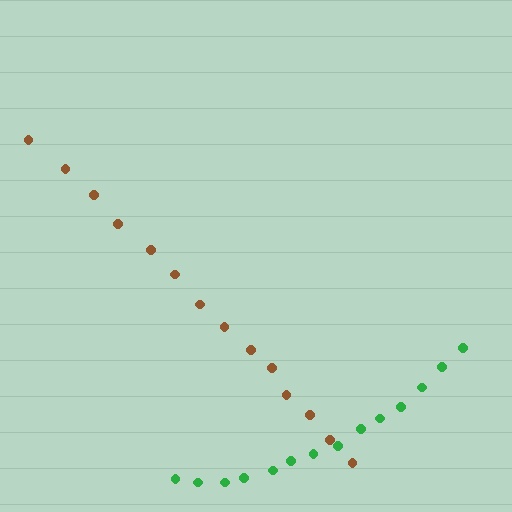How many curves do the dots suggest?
There are 2 distinct paths.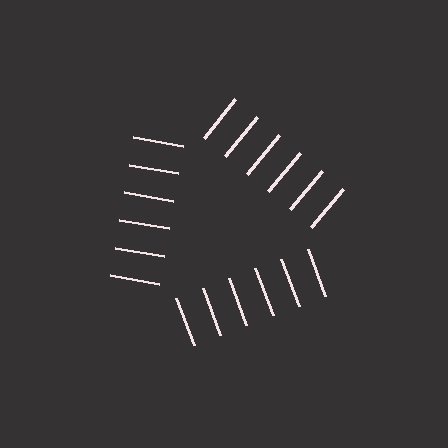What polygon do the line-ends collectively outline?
An illusory triangle — the line segments terminate on its edges but no continuous stroke is drawn.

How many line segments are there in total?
18 — 6 along each of the 3 edges.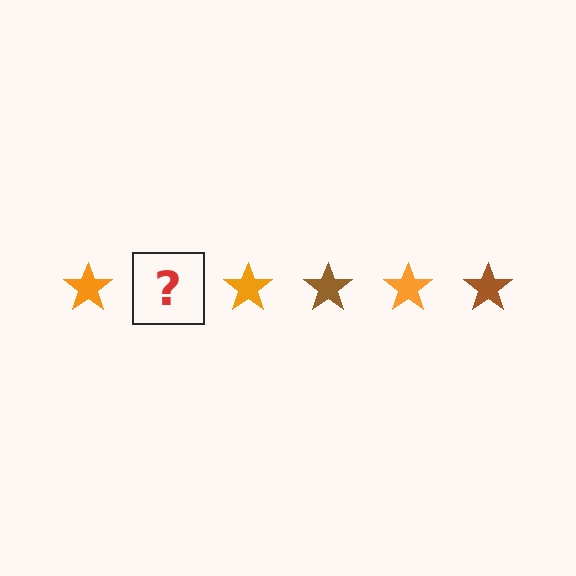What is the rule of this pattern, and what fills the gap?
The rule is that the pattern cycles through orange, brown stars. The gap should be filled with a brown star.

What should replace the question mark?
The question mark should be replaced with a brown star.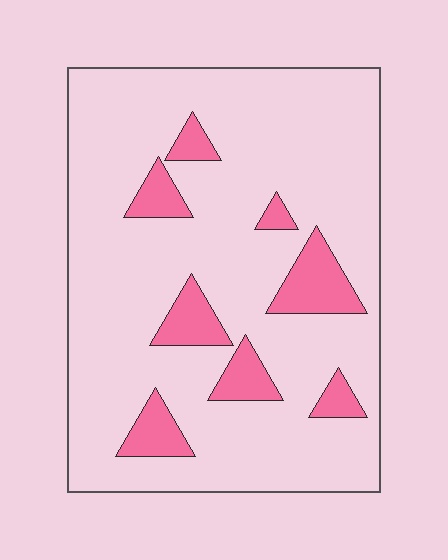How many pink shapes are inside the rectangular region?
8.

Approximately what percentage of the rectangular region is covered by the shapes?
Approximately 15%.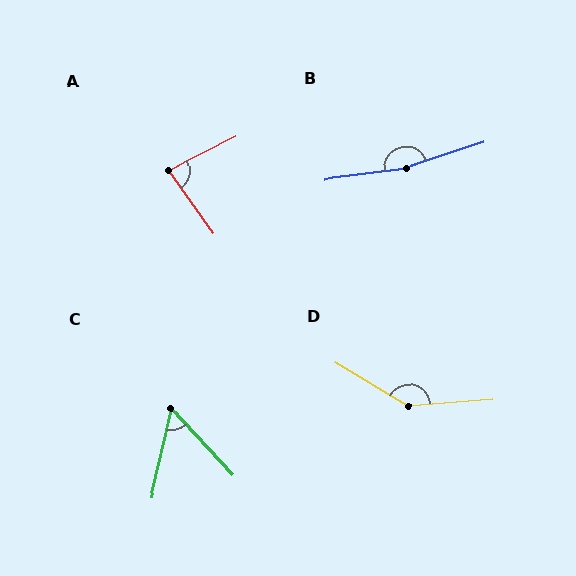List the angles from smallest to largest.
C (56°), A (81°), D (144°), B (170°).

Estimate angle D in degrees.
Approximately 144 degrees.